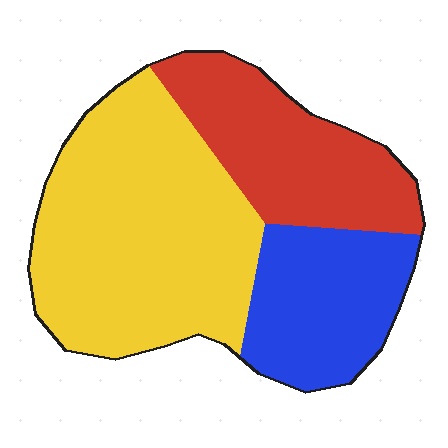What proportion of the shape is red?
Red covers 27% of the shape.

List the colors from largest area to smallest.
From largest to smallest: yellow, red, blue.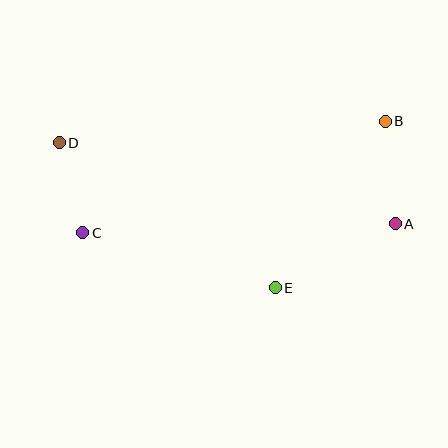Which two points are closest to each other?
Points C and D are closest to each other.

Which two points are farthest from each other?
Points A and D are farthest from each other.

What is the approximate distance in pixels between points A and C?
The distance between A and C is approximately 313 pixels.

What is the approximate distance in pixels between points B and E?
The distance between B and E is approximately 200 pixels.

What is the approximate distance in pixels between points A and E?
The distance between A and E is approximately 136 pixels.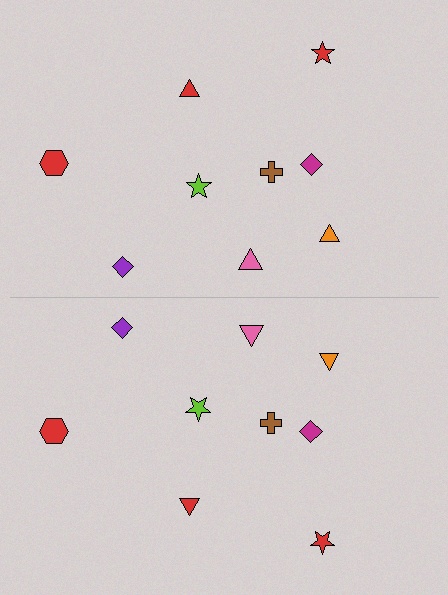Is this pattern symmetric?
Yes, this pattern has bilateral (reflection) symmetry.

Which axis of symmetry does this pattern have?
The pattern has a horizontal axis of symmetry running through the center of the image.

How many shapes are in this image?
There are 18 shapes in this image.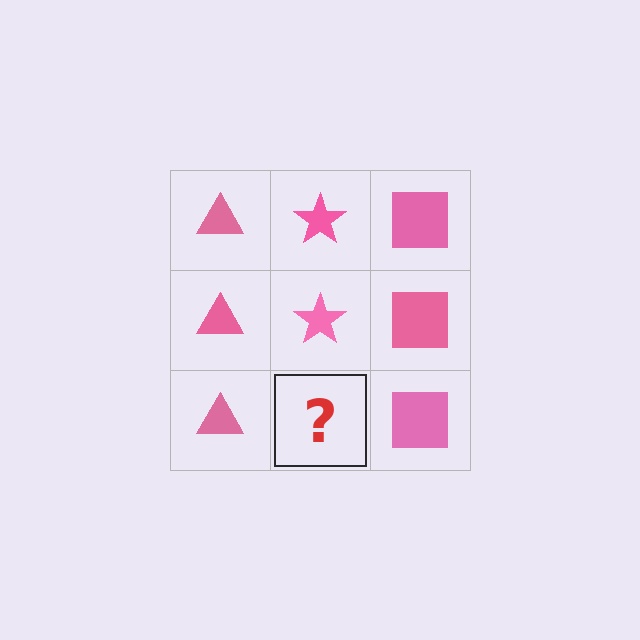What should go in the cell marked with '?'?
The missing cell should contain a pink star.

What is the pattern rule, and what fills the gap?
The rule is that each column has a consistent shape. The gap should be filled with a pink star.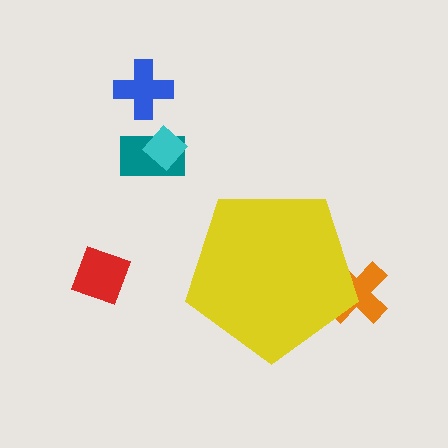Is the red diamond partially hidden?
No, the red diamond is fully visible.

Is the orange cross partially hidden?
Yes, the orange cross is partially hidden behind the yellow pentagon.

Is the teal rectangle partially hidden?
No, the teal rectangle is fully visible.